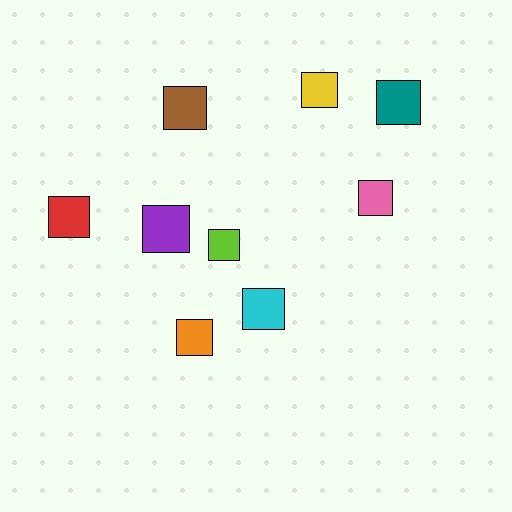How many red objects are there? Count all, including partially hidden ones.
There is 1 red object.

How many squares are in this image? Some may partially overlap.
There are 9 squares.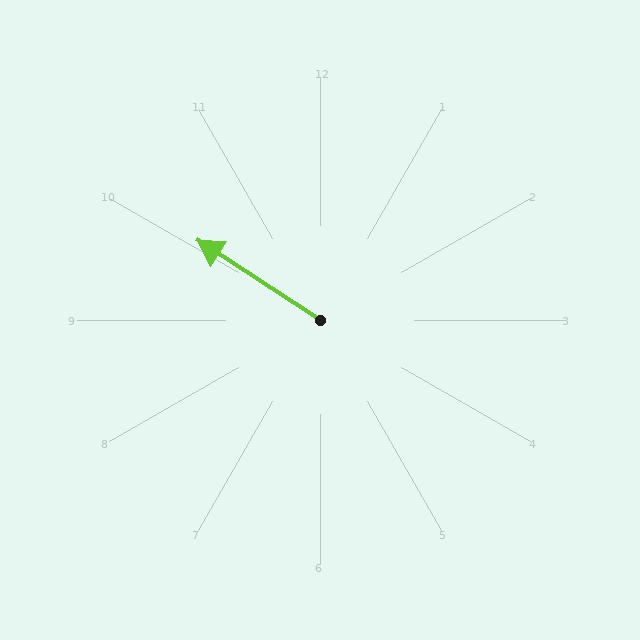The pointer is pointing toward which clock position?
Roughly 10 o'clock.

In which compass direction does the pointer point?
Northwest.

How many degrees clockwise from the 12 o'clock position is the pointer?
Approximately 303 degrees.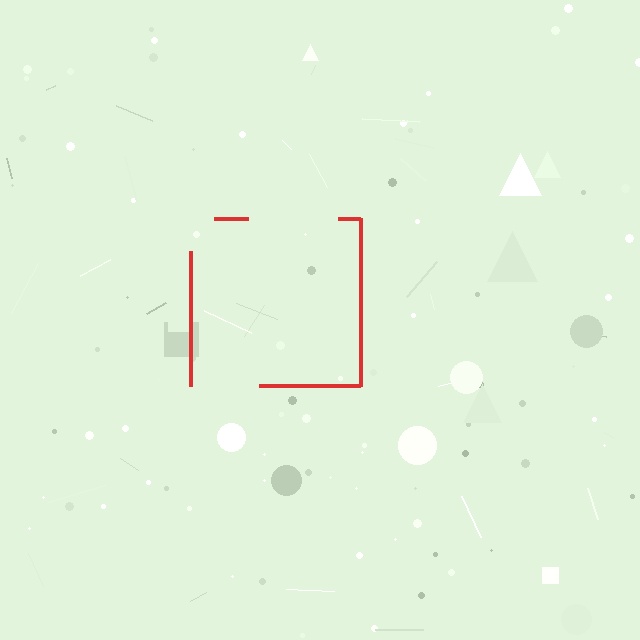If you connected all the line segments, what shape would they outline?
They would outline a square.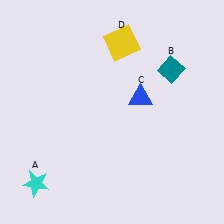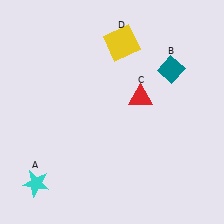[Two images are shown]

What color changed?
The triangle (C) changed from blue in Image 1 to red in Image 2.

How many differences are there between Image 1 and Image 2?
There is 1 difference between the two images.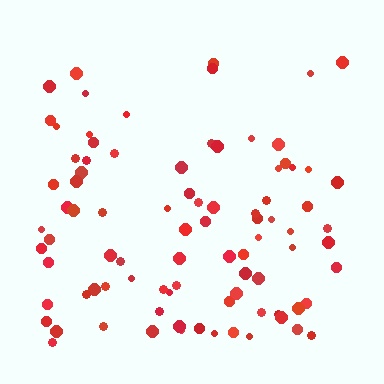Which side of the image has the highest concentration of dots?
The bottom.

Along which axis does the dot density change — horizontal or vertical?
Vertical.